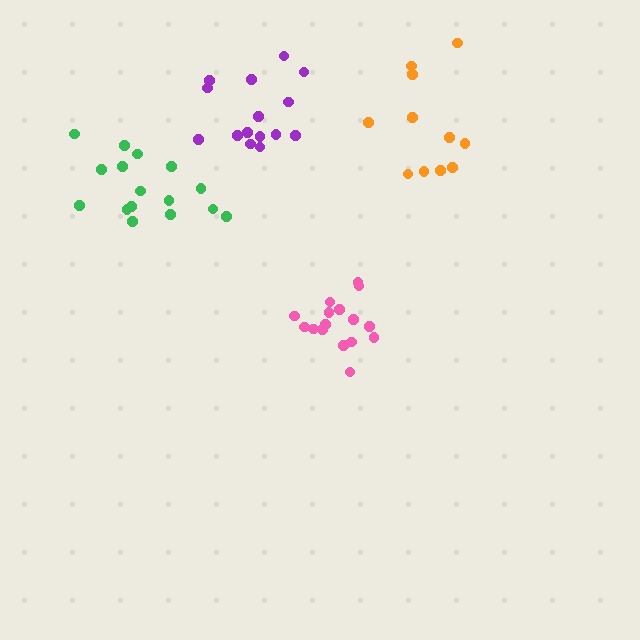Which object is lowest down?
The pink cluster is bottommost.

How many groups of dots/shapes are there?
There are 4 groups.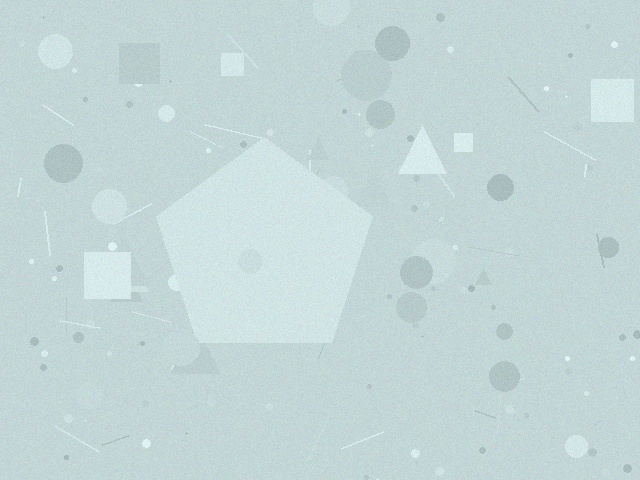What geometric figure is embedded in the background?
A pentagon is embedded in the background.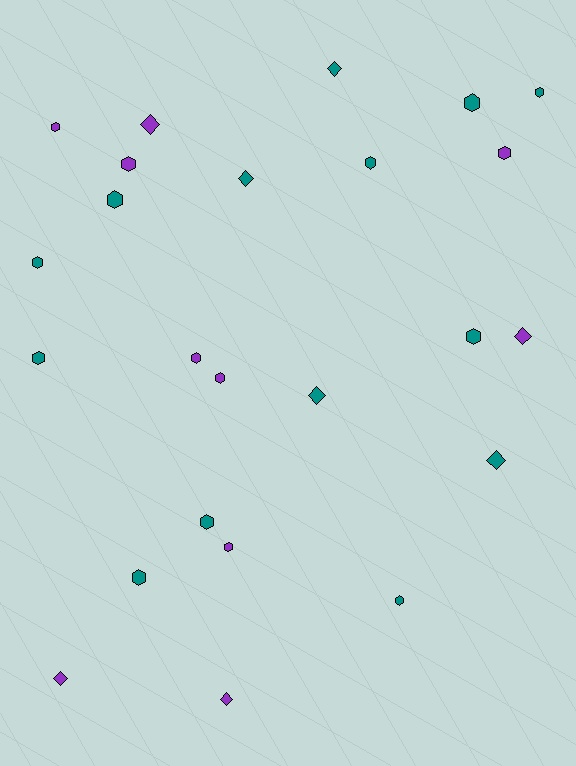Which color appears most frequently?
Teal, with 14 objects.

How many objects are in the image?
There are 24 objects.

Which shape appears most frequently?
Hexagon, with 16 objects.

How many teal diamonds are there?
There are 4 teal diamonds.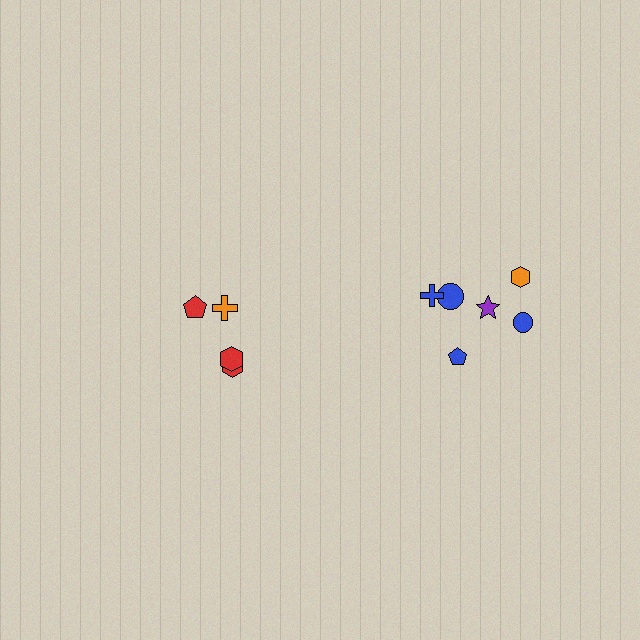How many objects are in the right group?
There are 6 objects.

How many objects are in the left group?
There are 4 objects.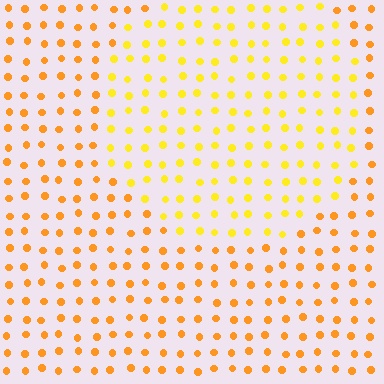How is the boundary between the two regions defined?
The boundary is defined purely by a slight shift in hue (about 23 degrees). Spacing, size, and orientation are identical on both sides.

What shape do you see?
I see a circle.